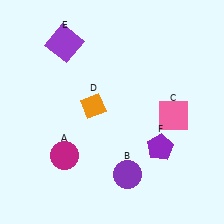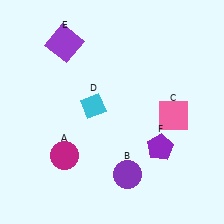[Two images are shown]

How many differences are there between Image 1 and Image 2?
There is 1 difference between the two images.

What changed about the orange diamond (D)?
In Image 1, D is orange. In Image 2, it changed to cyan.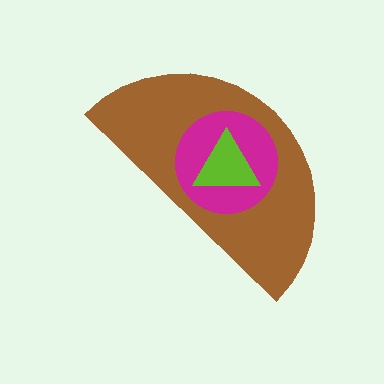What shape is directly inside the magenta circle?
The lime triangle.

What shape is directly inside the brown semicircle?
The magenta circle.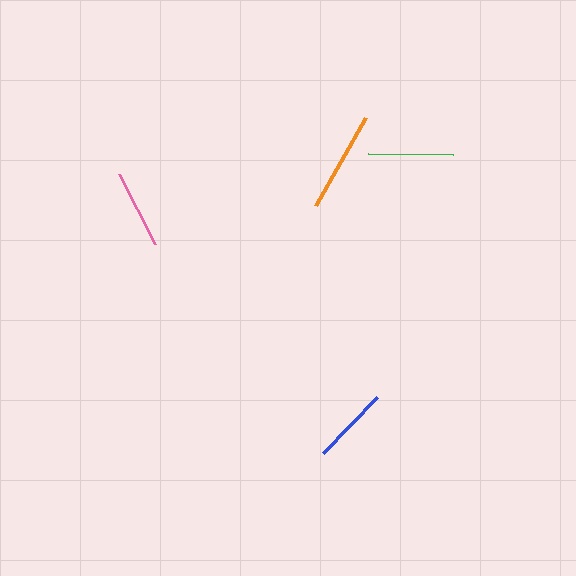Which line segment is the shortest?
The blue line is the shortest at approximately 77 pixels.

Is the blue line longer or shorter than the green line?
The green line is longer than the blue line.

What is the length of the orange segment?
The orange segment is approximately 101 pixels long.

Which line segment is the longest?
The orange line is the longest at approximately 101 pixels.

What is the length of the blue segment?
The blue segment is approximately 77 pixels long.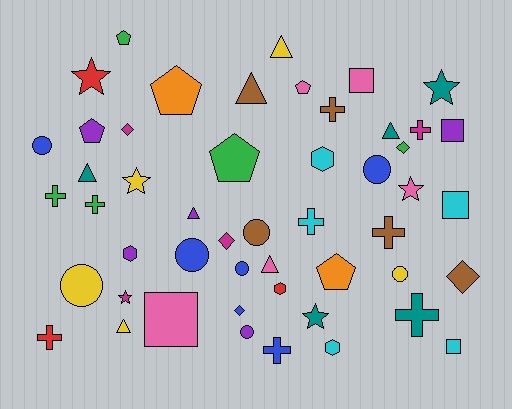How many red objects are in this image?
There are 3 red objects.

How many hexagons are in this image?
There are 4 hexagons.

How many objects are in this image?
There are 50 objects.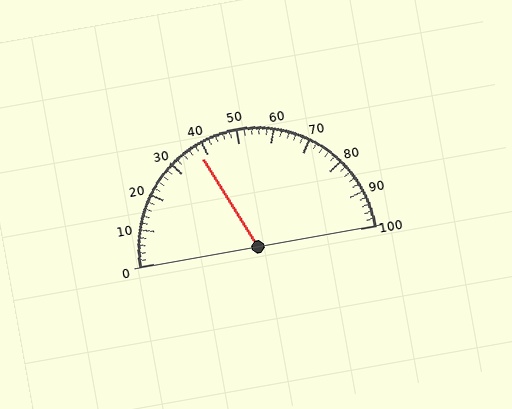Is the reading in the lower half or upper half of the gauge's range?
The reading is in the lower half of the range (0 to 100).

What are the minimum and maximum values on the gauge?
The gauge ranges from 0 to 100.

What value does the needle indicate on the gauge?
The needle indicates approximately 38.